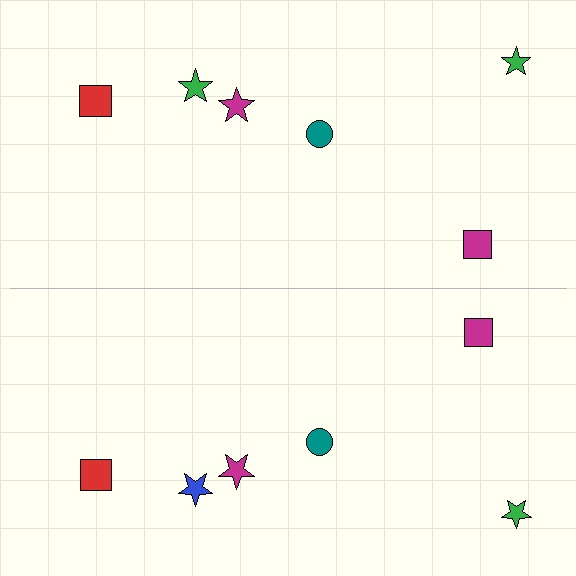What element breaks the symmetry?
The blue star on the bottom side breaks the symmetry — its mirror counterpart is green.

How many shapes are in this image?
There are 12 shapes in this image.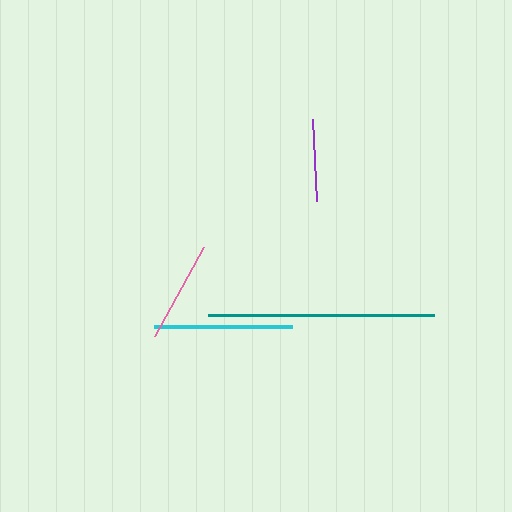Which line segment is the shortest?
The purple line is the shortest at approximately 82 pixels.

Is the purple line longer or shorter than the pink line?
The pink line is longer than the purple line.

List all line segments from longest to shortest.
From longest to shortest: teal, cyan, pink, purple.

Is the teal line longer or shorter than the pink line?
The teal line is longer than the pink line.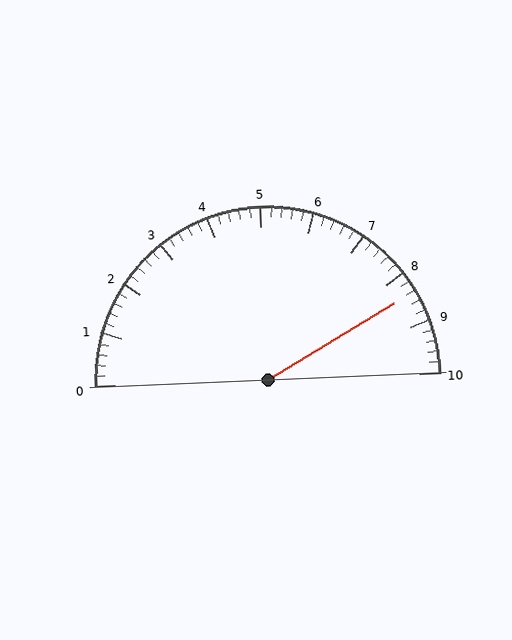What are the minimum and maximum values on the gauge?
The gauge ranges from 0 to 10.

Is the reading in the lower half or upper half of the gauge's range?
The reading is in the upper half of the range (0 to 10).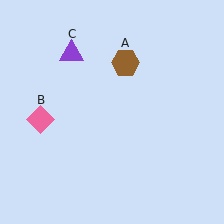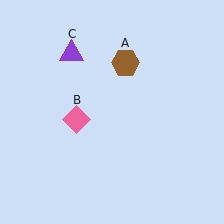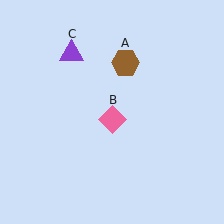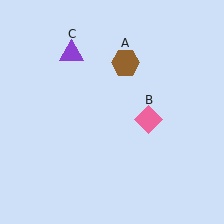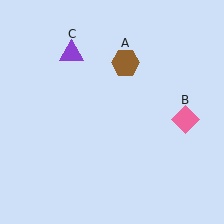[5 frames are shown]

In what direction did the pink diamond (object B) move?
The pink diamond (object B) moved right.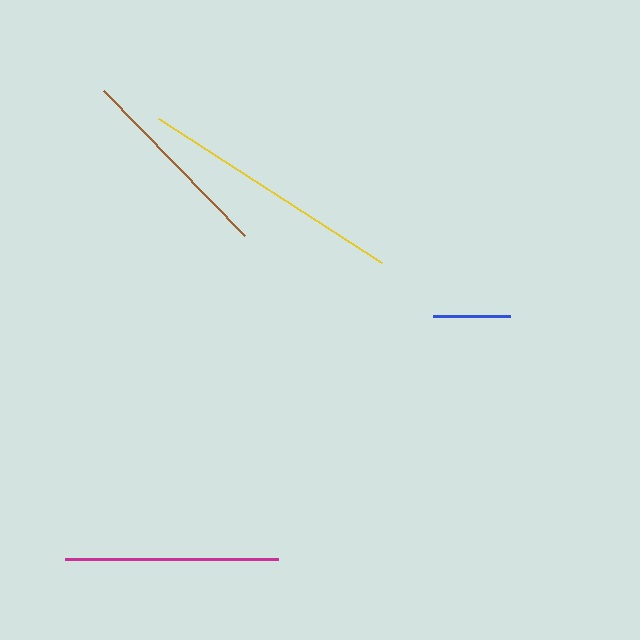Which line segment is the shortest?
The blue line is the shortest at approximately 77 pixels.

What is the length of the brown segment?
The brown segment is approximately 202 pixels long.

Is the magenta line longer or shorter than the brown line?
The magenta line is longer than the brown line.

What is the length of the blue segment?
The blue segment is approximately 77 pixels long.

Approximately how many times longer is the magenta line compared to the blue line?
The magenta line is approximately 2.8 times the length of the blue line.